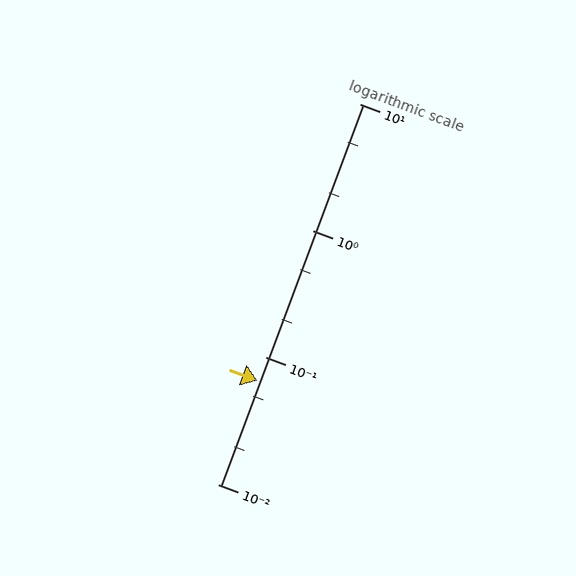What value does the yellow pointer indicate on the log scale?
The pointer indicates approximately 0.065.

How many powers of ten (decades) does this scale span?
The scale spans 3 decades, from 0.01 to 10.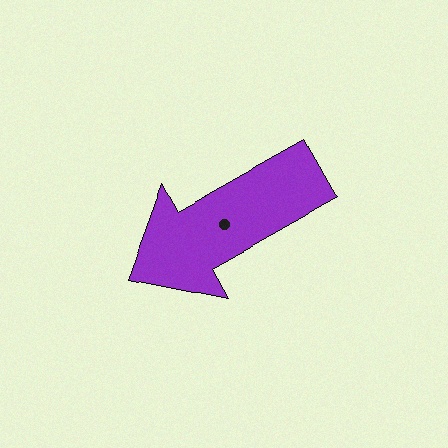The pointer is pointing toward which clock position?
Roughly 8 o'clock.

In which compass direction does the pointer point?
Southwest.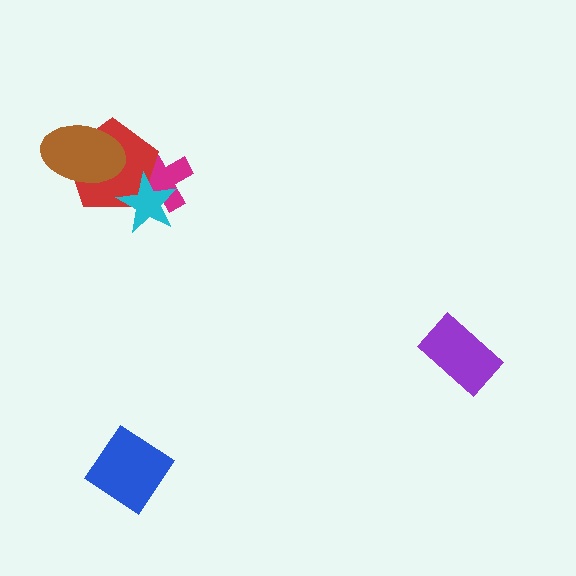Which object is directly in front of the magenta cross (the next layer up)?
The red pentagon is directly in front of the magenta cross.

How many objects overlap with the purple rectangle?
0 objects overlap with the purple rectangle.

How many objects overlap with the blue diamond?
0 objects overlap with the blue diamond.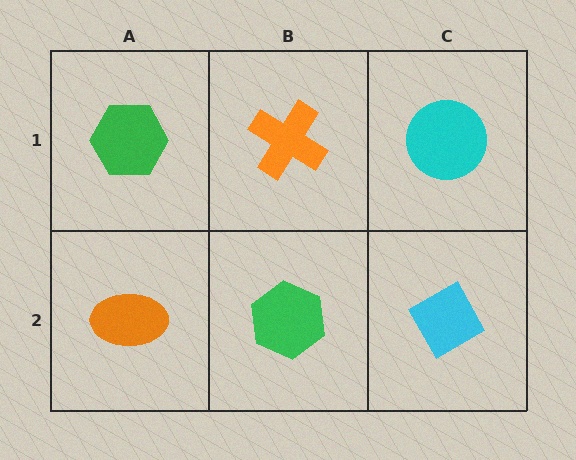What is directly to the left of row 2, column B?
An orange ellipse.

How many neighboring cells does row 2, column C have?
2.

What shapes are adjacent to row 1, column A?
An orange ellipse (row 2, column A), an orange cross (row 1, column B).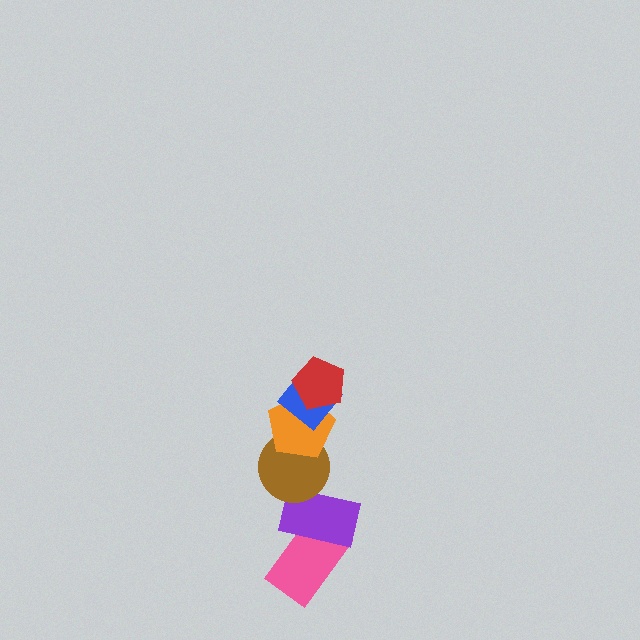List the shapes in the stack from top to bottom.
From top to bottom: the red pentagon, the blue diamond, the orange pentagon, the brown circle, the purple rectangle, the pink rectangle.